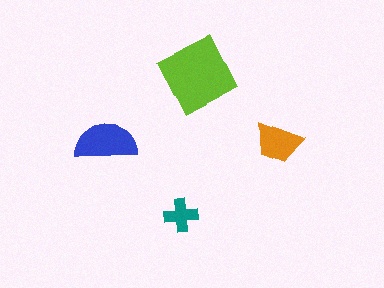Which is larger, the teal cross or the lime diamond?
The lime diamond.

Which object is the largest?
The lime diamond.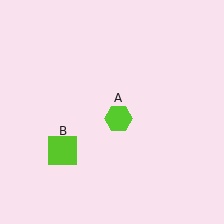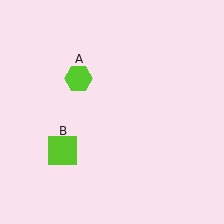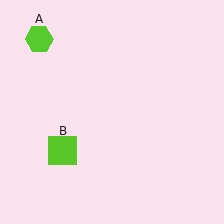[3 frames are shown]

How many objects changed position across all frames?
1 object changed position: lime hexagon (object A).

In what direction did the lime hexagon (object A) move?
The lime hexagon (object A) moved up and to the left.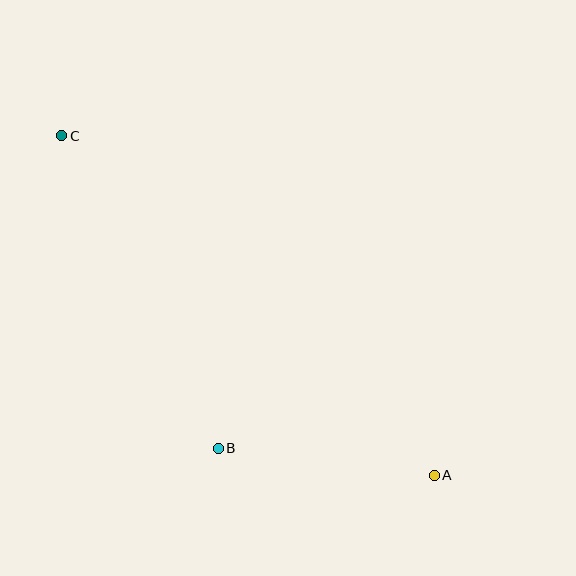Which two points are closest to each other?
Points A and B are closest to each other.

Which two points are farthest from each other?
Points A and C are farthest from each other.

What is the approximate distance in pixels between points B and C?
The distance between B and C is approximately 350 pixels.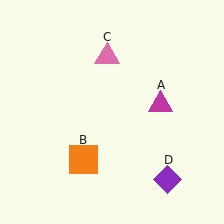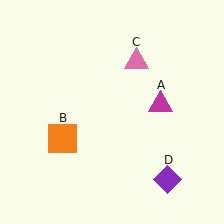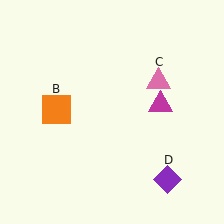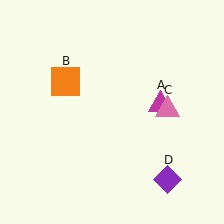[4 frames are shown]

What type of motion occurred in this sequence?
The orange square (object B), pink triangle (object C) rotated clockwise around the center of the scene.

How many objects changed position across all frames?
2 objects changed position: orange square (object B), pink triangle (object C).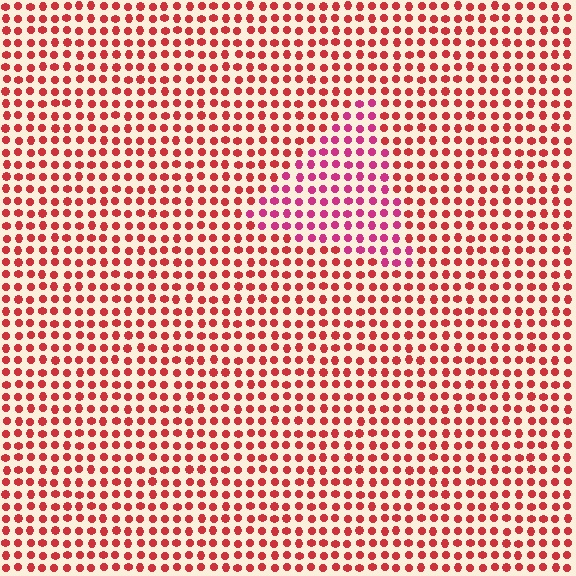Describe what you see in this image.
The image is filled with small red elements in a uniform arrangement. A triangle-shaped region is visible where the elements are tinted to a slightly different hue, forming a subtle color boundary.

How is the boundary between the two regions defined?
The boundary is defined purely by a slight shift in hue (about 30 degrees). Spacing, size, and orientation are identical on both sides.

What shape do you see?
I see a triangle.